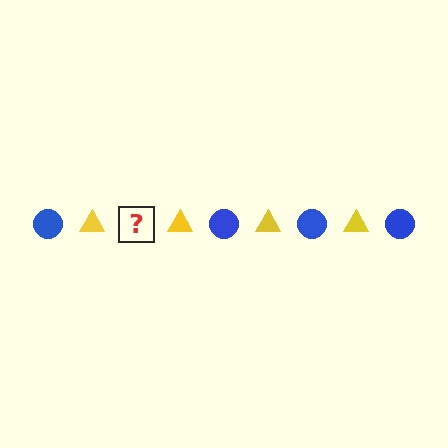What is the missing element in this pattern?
The missing element is a blue circle.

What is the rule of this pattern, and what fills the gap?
The rule is that the pattern alternates between blue circle and yellow triangle. The gap should be filled with a blue circle.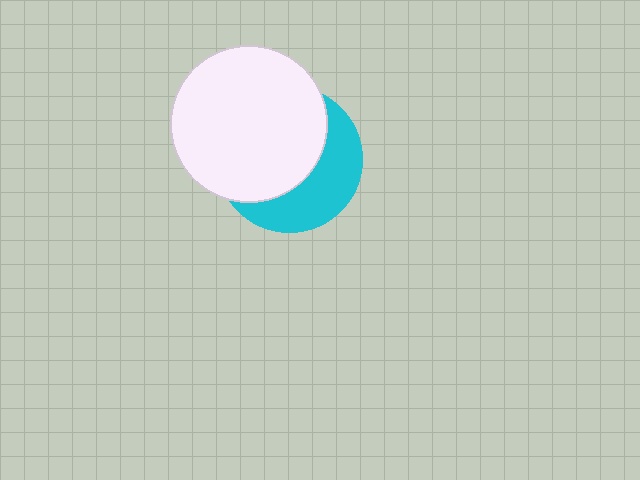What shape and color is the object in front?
The object in front is a white circle.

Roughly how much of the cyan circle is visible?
A small part of it is visible (roughly 40%).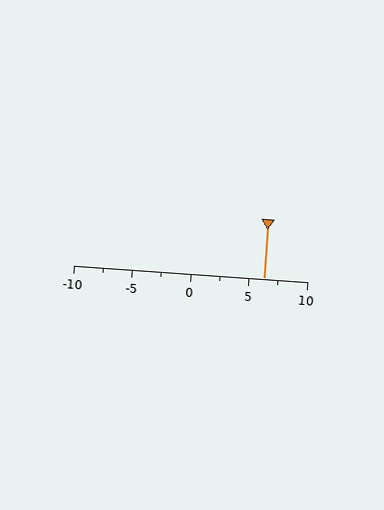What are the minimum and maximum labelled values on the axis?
The axis runs from -10 to 10.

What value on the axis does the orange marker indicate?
The marker indicates approximately 6.2.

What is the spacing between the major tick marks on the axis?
The major ticks are spaced 5 apart.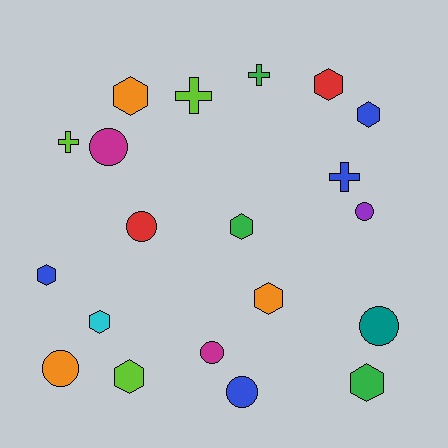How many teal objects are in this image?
There is 1 teal object.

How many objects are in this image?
There are 20 objects.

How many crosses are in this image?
There are 4 crosses.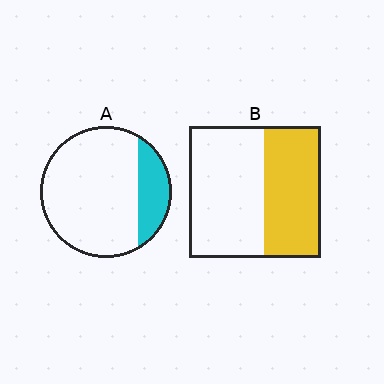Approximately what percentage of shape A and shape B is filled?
A is approximately 20% and B is approximately 45%.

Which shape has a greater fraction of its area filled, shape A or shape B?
Shape B.